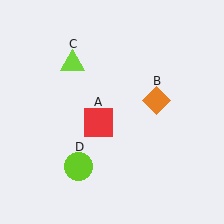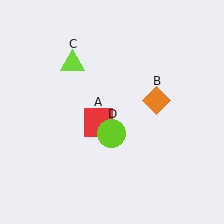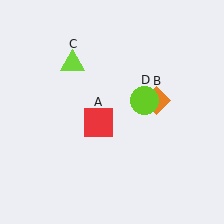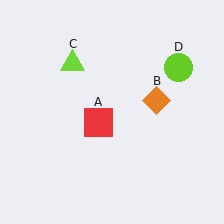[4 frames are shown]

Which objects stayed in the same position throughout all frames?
Red square (object A) and orange diamond (object B) and lime triangle (object C) remained stationary.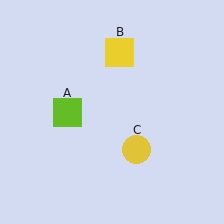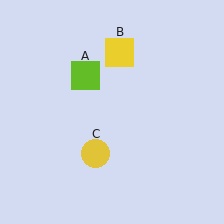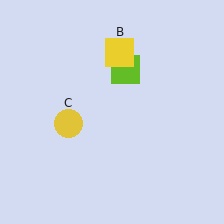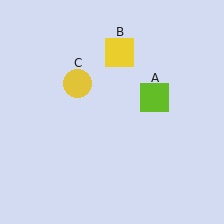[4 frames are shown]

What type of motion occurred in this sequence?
The lime square (object A), yellow circle (object C) rotated clockwise around the center of the scene.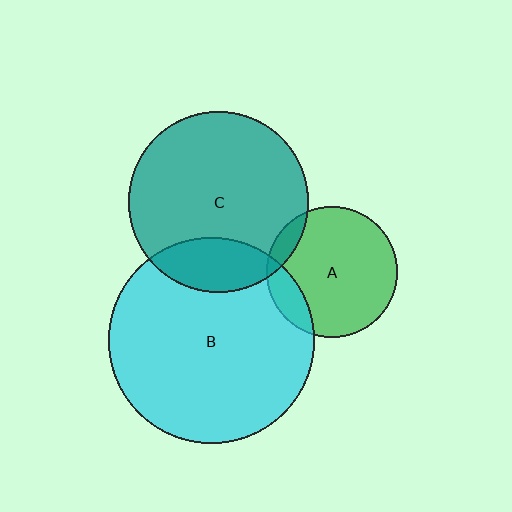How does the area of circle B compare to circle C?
Approximately 1.3 times.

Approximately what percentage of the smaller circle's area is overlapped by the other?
Approximately 15%.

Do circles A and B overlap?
Yes.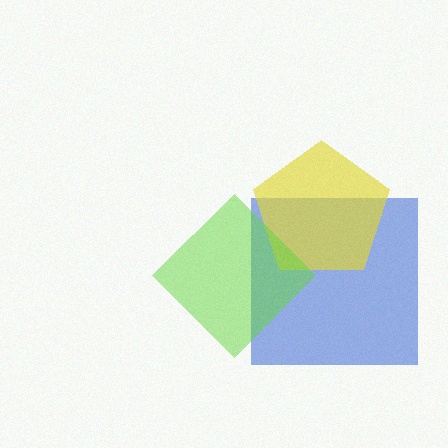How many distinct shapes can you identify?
There are 3 distinct shapes: a blue square, a yellow pentagon, a lime diamond.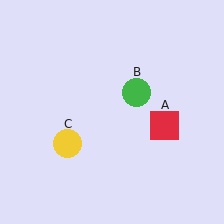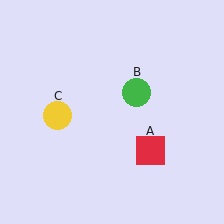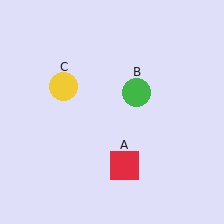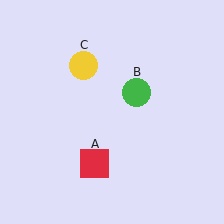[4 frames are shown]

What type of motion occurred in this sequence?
The red square (object A), yellow circle (object C) rotated clockwise around the center of the scene.